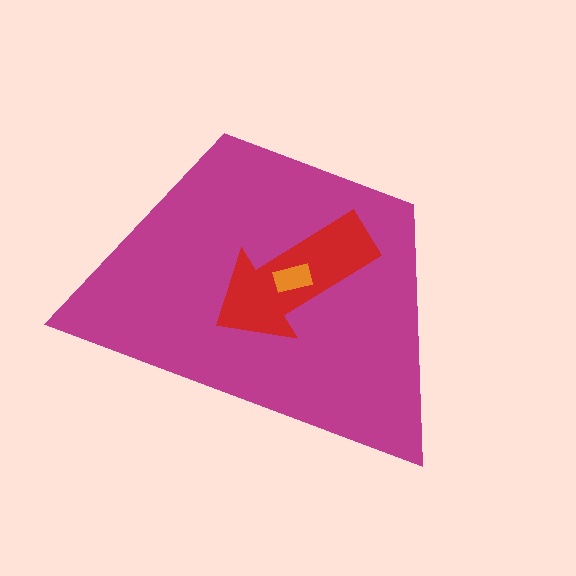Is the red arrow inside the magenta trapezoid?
Yes.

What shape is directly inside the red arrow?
The orange rectangle.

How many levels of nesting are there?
3.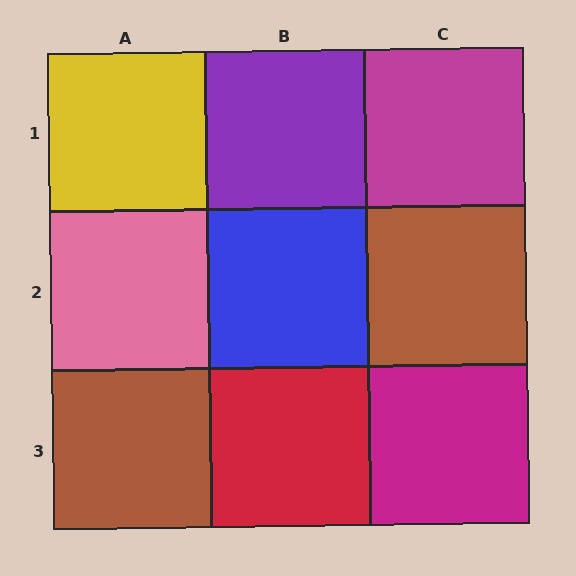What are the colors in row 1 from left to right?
Yellow, purple, magenta.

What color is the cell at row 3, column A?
Brown.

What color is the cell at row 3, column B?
Red.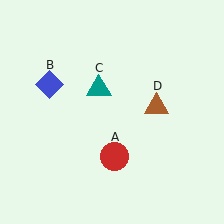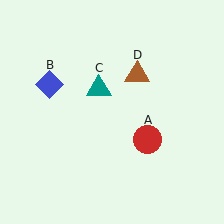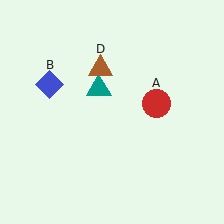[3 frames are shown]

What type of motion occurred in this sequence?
The red circle (object A), brown triangle (object D) rotated counterclockwise around the center of the scene.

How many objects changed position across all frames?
2 objects changed position: red circle (object A), brown triangle (object D).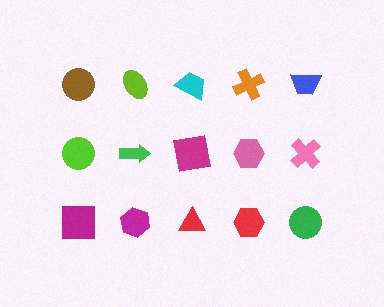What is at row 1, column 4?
An orange cross.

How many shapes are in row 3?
5 shapes.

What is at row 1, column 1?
A brown circle.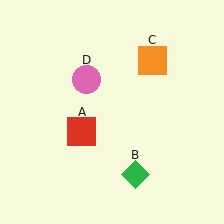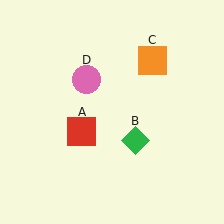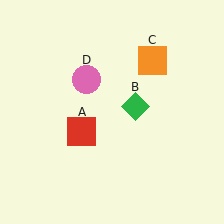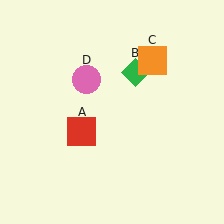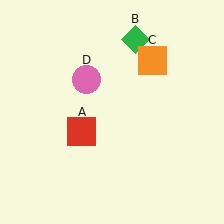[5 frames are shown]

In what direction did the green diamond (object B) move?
The green diamond (object B) moved up.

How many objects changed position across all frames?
1 object changed position: green diamond (object B).